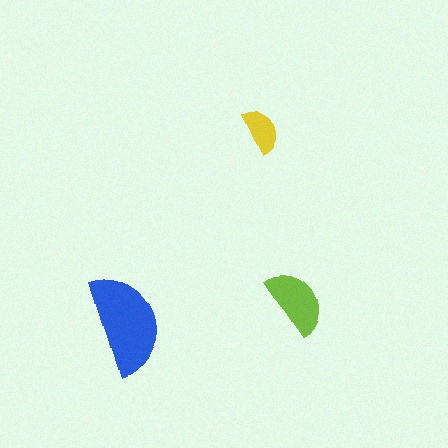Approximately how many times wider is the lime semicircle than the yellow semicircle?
About 1.5 times wider.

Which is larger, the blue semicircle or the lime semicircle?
The blue one.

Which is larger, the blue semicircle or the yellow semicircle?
The blue one.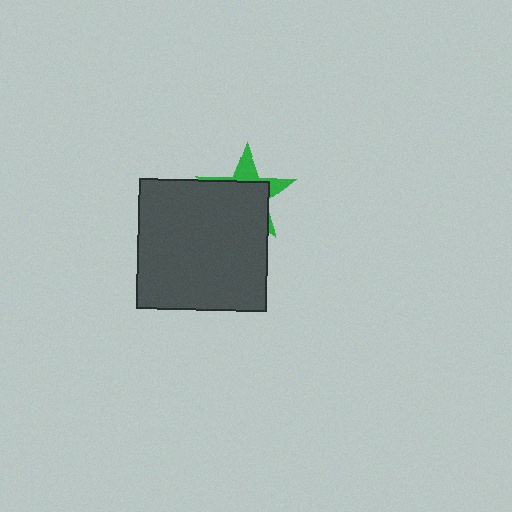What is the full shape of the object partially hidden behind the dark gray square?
The partially hidden object is a green star.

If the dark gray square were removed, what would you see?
You would see the complete green star.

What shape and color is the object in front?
The object in front is a dark gray square.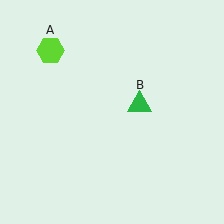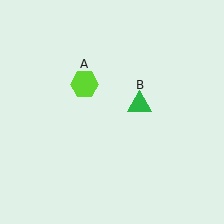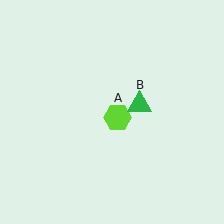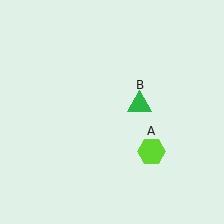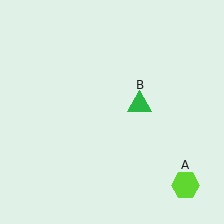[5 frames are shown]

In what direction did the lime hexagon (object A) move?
The lime hexagon (object A) moved down and to the right.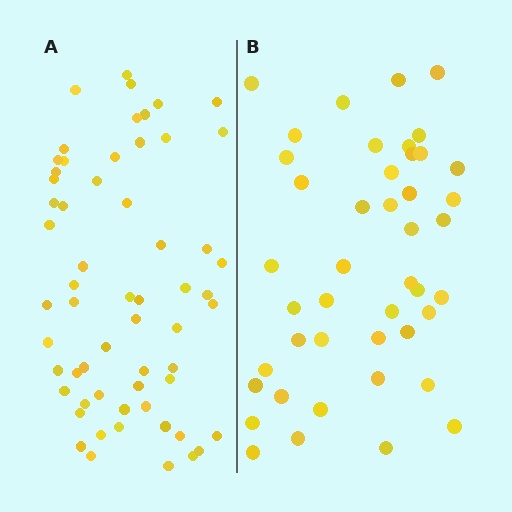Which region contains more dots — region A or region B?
Region A (the left region) has more dots.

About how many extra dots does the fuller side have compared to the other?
Region A has approximately 15 more dots than region B.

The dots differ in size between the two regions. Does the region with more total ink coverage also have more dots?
No. Region B has more total ink coverage because its dots are larger, but region A actually contains more individual dots. Total area can be misleading — the number of items is what matters here.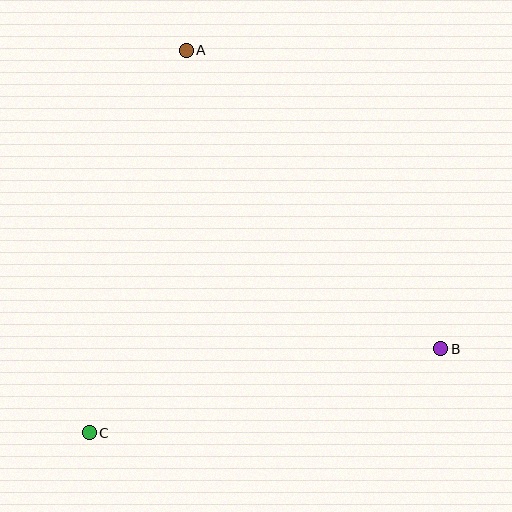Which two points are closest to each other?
Points B and C are closest to each other.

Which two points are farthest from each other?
Points A and C are farthest from each other.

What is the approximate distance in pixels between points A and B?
The distance between A and B is approximately 392 pixels.